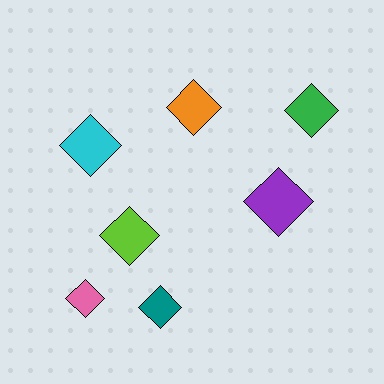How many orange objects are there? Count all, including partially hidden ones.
There is 1 orange object.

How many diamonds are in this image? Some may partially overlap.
There are 7 diamonds.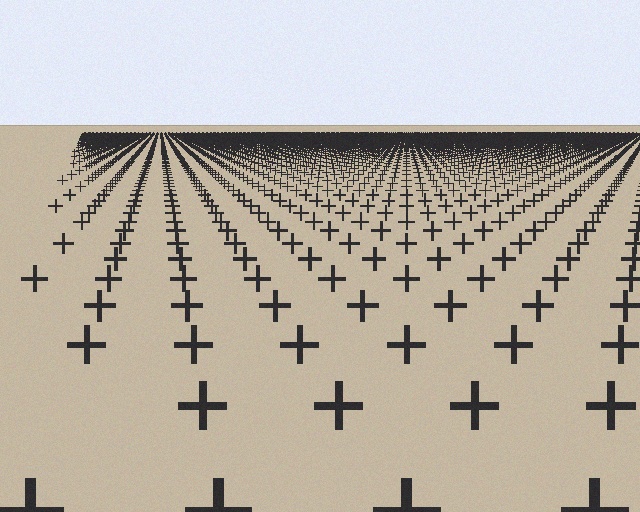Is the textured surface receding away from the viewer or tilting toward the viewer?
The surface is receding away from the viewer. Texture elements get smaller and denser toward the top.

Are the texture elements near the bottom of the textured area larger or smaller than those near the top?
Larger. Near the bottom, elements are closer to the viewer and appear at a bigger on-screen size.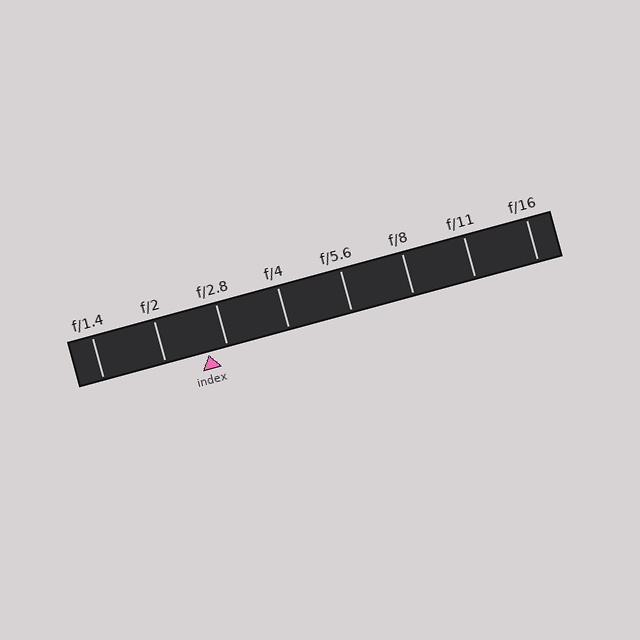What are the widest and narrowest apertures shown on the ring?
The widest aperture shown is f/1.4 and the narrowest is f/16.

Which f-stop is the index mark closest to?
The index mark is closest to f/2.8.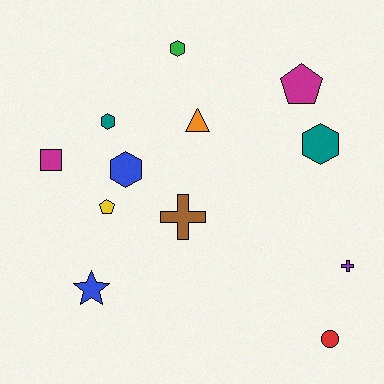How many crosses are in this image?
There are 2 crosses.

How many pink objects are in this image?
There are no pink objects.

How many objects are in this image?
There are 12 objects.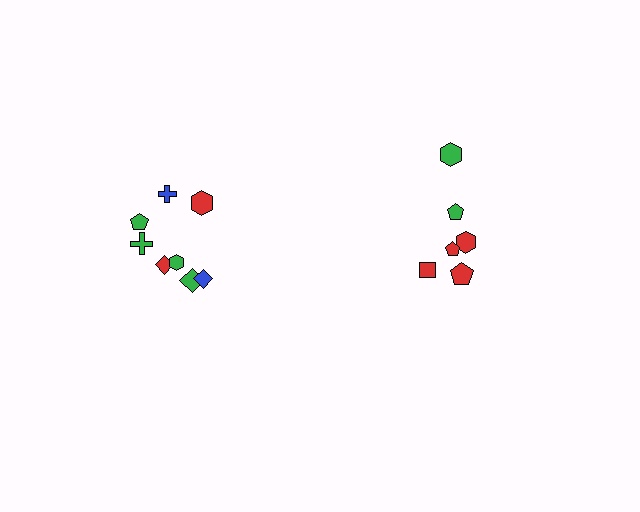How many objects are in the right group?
There are 6 objects.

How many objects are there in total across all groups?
There are 14 objects.